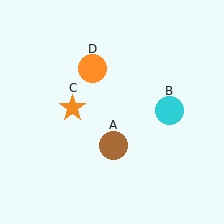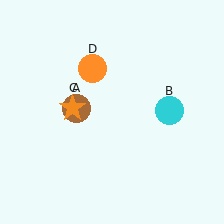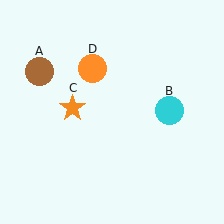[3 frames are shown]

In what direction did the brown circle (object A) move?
The brown circle (object A) moved up and to the left.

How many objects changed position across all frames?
1 object changed position: brown circle (object A).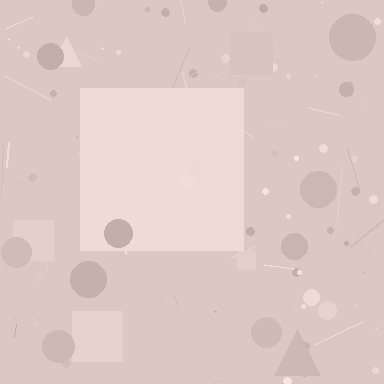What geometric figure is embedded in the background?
A square is embedded in the background.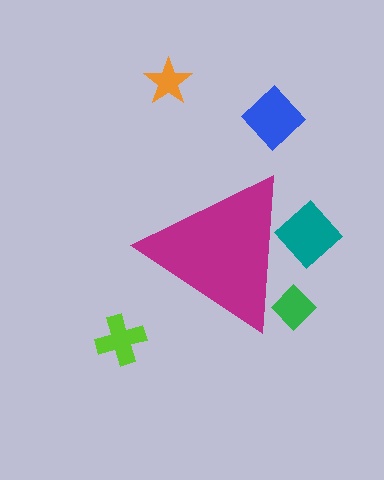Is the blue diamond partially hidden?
No, the blue diamond is fully visible.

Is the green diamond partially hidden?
Yes, the green diamond is partially hidden behind the magenta triangle.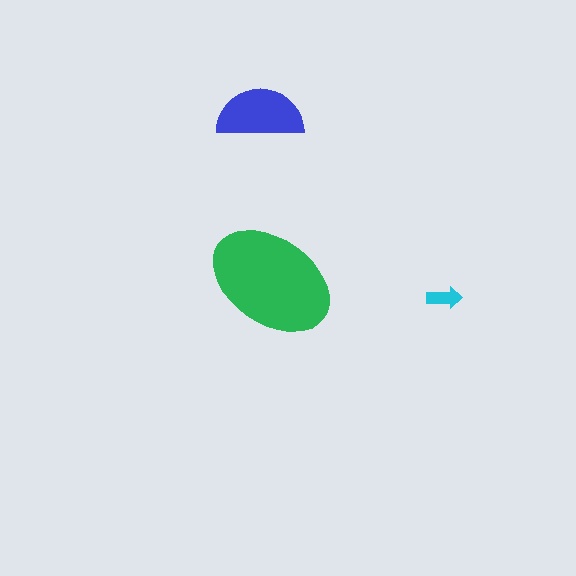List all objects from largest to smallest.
The green ellipse, the blue semicircle, the cyan arrow.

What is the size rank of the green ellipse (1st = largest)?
1st.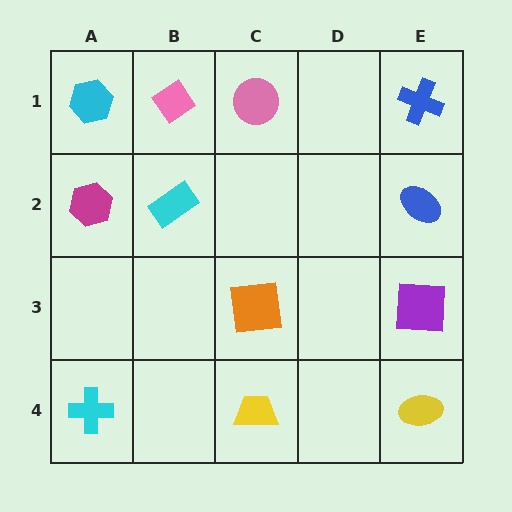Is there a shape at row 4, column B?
No, that cell is empty.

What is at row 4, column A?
A cyan cross.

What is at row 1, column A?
A cyan hexagon.